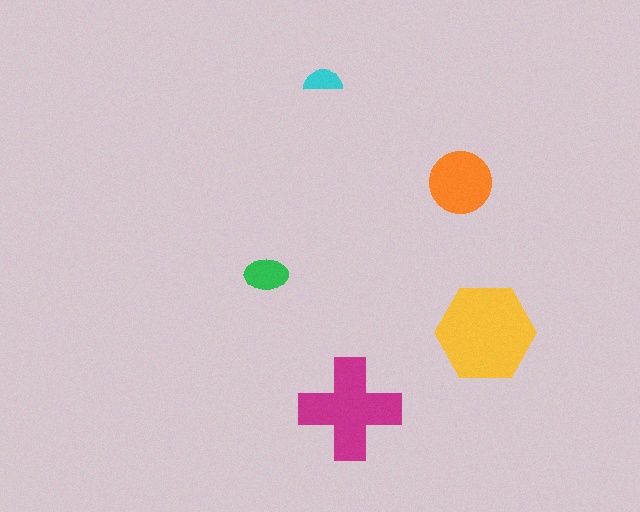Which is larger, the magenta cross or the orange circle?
The magenta cross.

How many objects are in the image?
There are 5 objects in the image.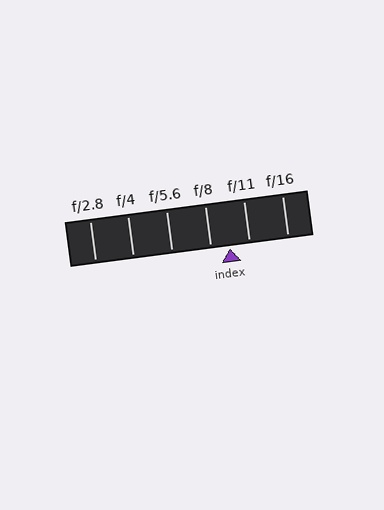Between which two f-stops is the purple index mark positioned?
The index mark is between f/8 and f/11.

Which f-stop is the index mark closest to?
The index mark is closest to f/8.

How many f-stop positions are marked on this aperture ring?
There are 6 f-stop positions marked.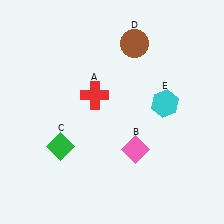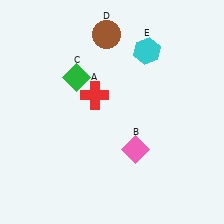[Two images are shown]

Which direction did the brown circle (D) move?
The brown circle (D) moved left.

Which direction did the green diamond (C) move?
The green diamond (C) moved up.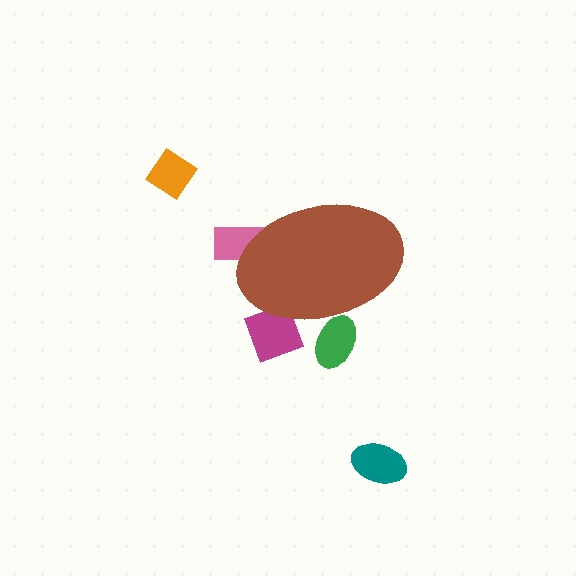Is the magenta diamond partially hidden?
Yes, the magenta diamond is partially hidden behind the brown ellipse.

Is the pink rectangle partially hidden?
Yes, the pink rectangle is partially hidden behind the brown ellipse.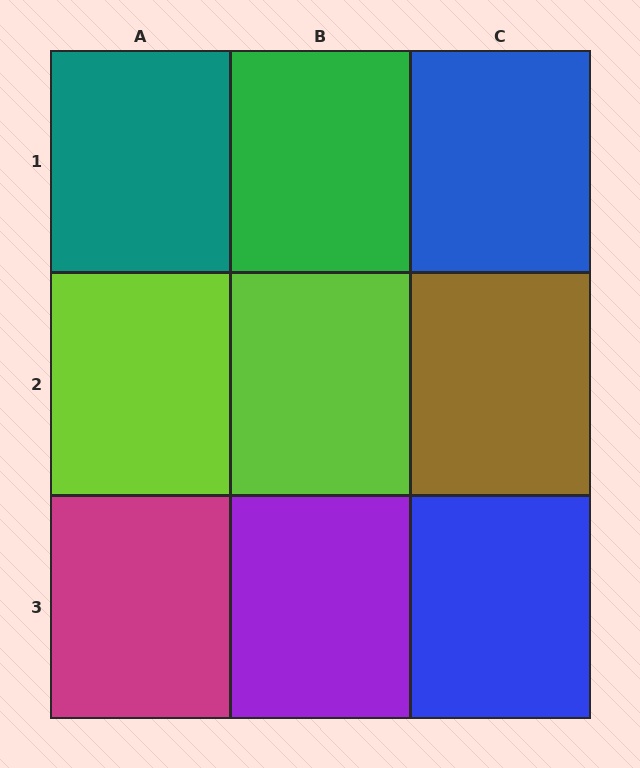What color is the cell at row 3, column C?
Blue.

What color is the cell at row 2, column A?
Lime.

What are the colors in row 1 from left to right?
Teal, green, blue.